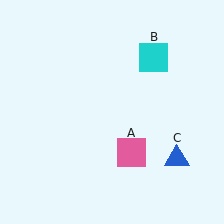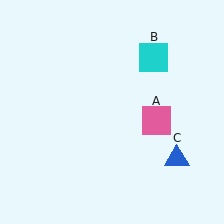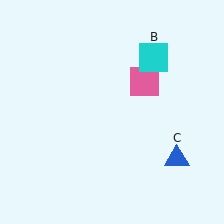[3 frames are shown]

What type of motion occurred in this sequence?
The pink square (object A) rotated counterclockwise around the center of the scene.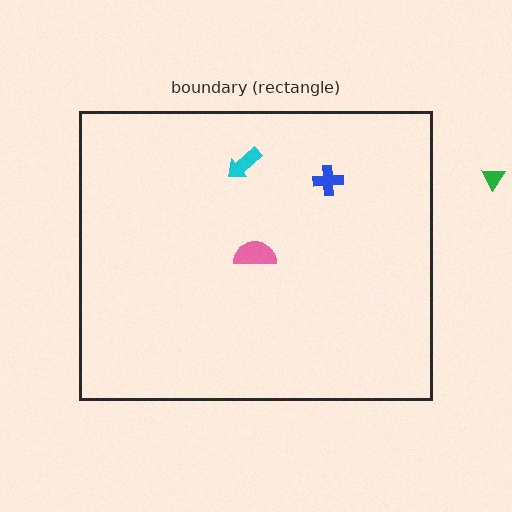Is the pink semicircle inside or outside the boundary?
Inside.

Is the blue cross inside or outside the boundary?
Inside.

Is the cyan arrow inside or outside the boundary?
Inside.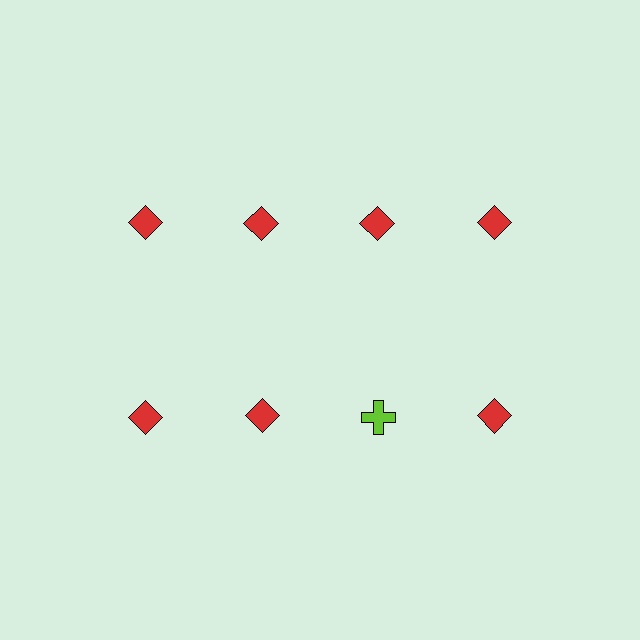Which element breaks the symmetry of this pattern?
The lime cross in the second row, center column breaks the symmetry. All other shapes are red diamonds.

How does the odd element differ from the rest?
It differs in both color (lime instead of red) and shape (cross instead of diamond).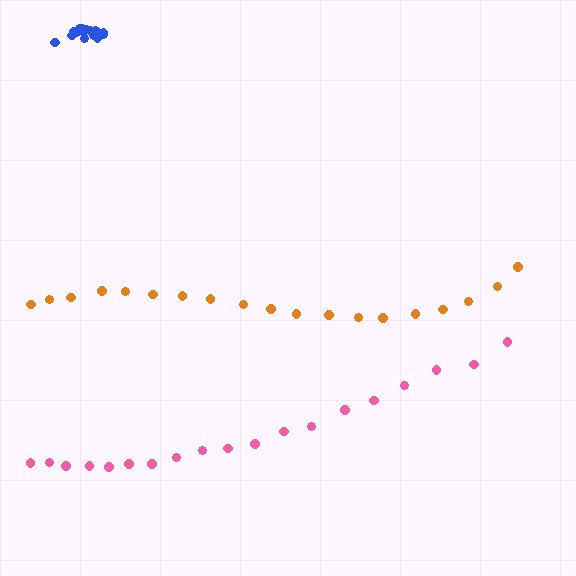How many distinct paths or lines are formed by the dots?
There are 3 distinct paths.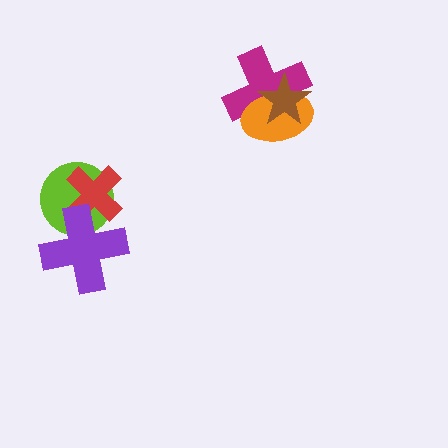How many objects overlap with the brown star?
2 objects overlap with the brown star.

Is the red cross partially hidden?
Yes, it is partially covered by another shape.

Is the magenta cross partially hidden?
Yes, it is partially covered by another shape.